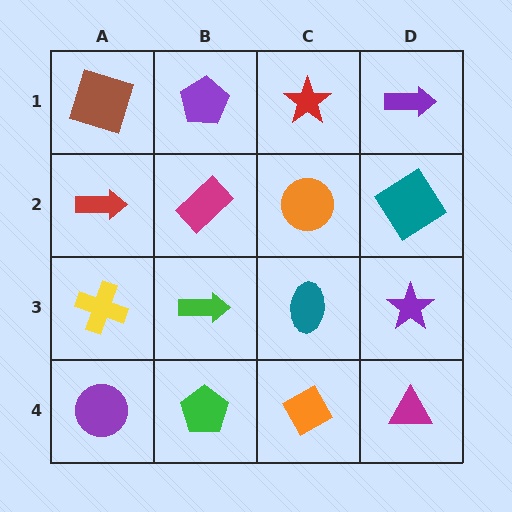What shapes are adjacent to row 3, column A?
A red arrow (row 2, column A), a purple circle (row 4, column A), a green arrow (row 3, column B).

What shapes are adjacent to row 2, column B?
A purple pentagon (row 1, column B), a green arrow (row 3, column B), a red arrow (row 2, column A), an orange circle (row 2, column C).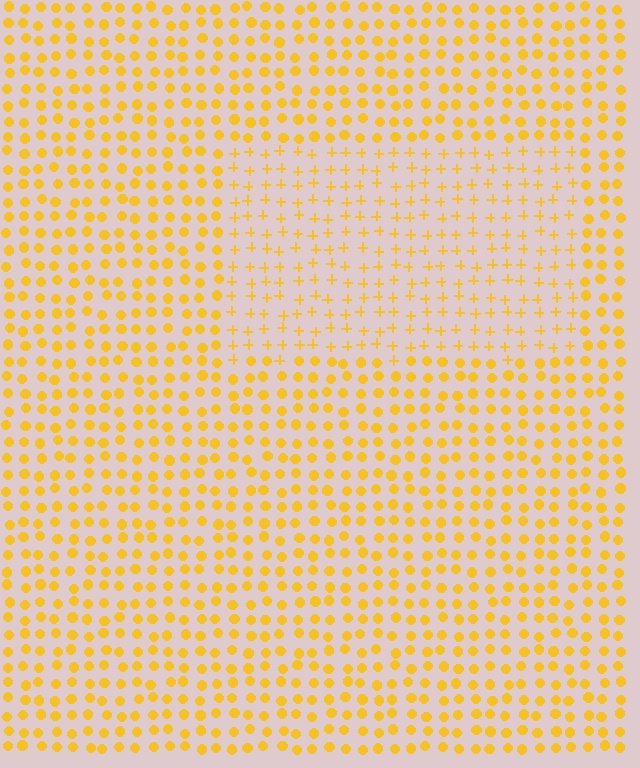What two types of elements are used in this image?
The image uses plus signs inside the rectangle region and circles outside it.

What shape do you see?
I see a rectangle.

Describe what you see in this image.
The image is filled with small yellow elements arranged in a uniform grid. A rectangle-shaped region contains plus signs, while the surrounding area contains circles. The boundary is defined purely by the change in element shape.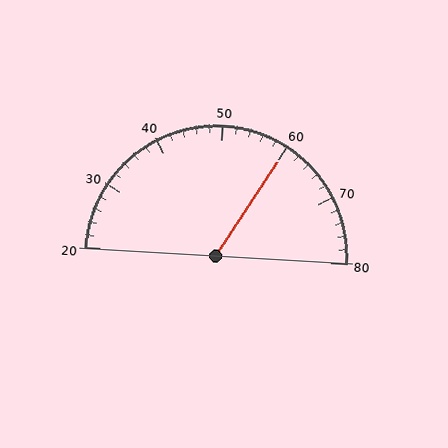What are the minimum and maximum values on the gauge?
The gauge ranges from 20 to 80.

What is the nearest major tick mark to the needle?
The nearest major tick mark is 60.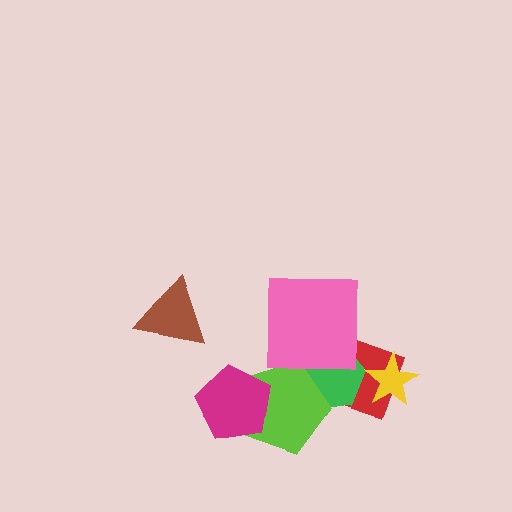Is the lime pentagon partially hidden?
Yes, it is partially covered by another shape.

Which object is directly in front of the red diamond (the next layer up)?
The green hexagon is directly in front of the red diamond.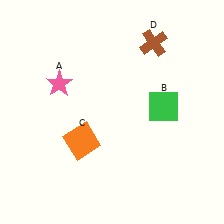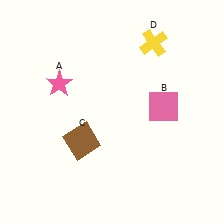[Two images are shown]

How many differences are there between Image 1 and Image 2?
There are 3 differences between the two images.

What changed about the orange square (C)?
In Image 1, C is orange. In Image 2, it changed to brown.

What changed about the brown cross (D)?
In Image 1, D is brown. In Image 2, it changed to yellow.